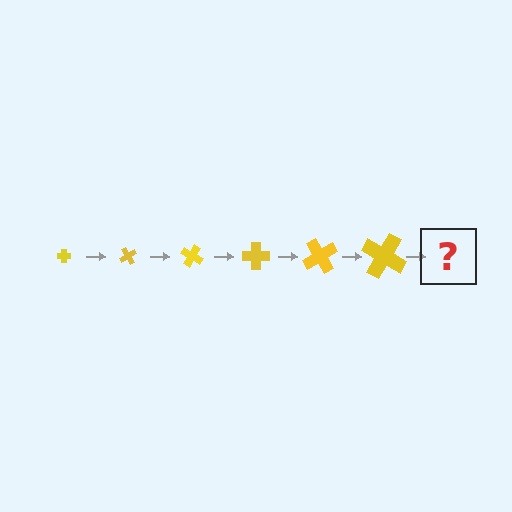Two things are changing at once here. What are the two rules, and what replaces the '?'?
The two rules are that the cross grows larger each step and it rotates 60 degrees each step. The '?' should be a cross, larger than the previous one and rotated 360 degrees from the start.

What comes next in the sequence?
The next element should be a cross, larger than the previous one and rotated 360 degrees from the start.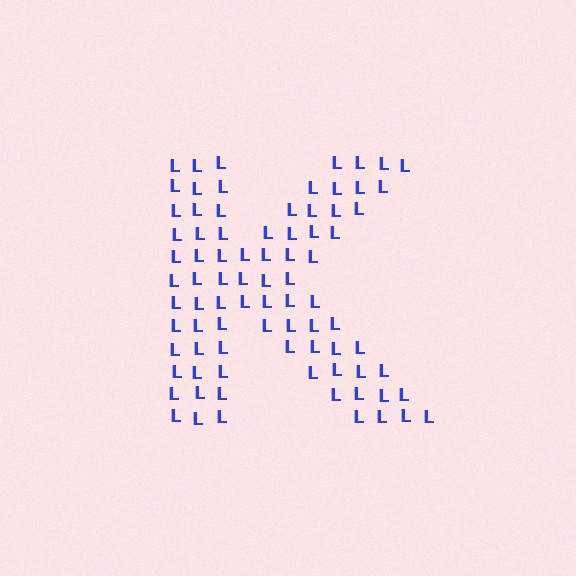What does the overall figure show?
The overall figure shows the letter K.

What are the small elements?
The small elements are letter L's.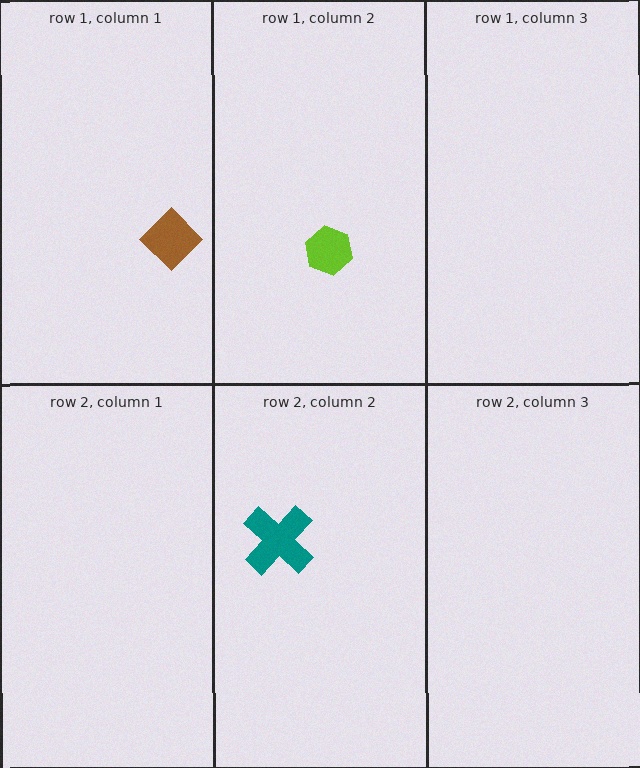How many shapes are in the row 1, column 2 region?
1.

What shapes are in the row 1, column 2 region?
The lime hexagon.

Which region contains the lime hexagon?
The row 1, column 2 region.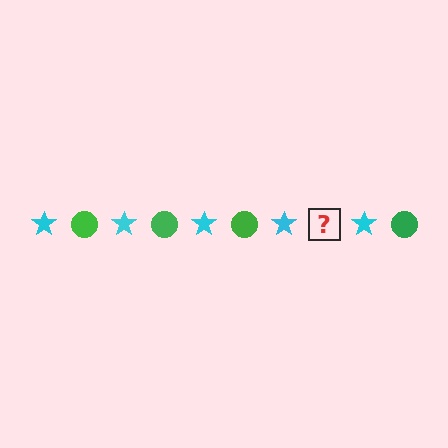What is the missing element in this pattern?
The missing element is a green circle.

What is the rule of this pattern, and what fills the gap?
The rule is that the pattern alternates between cyan star and green circle. The gap should be filled with a green circle.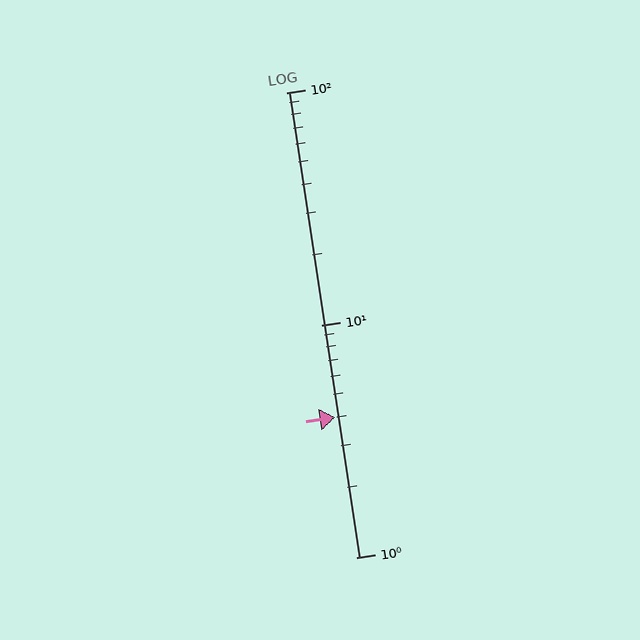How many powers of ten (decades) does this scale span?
The scale spans 2 decades, from 1 to 100.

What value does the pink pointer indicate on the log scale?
The pointer indicates approximately 4.